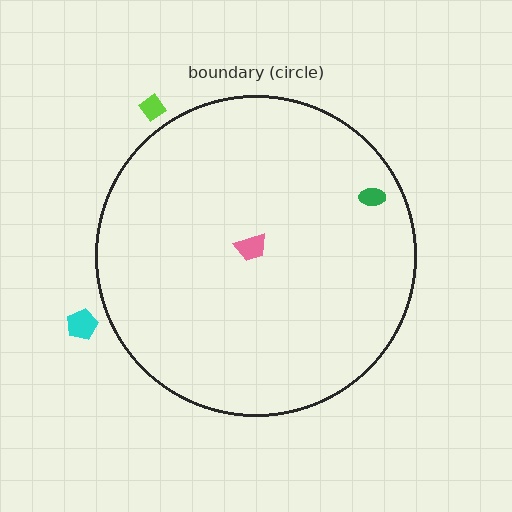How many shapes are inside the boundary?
2 inside, 2 outside.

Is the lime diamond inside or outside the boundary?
Outside.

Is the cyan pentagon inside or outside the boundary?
Outside.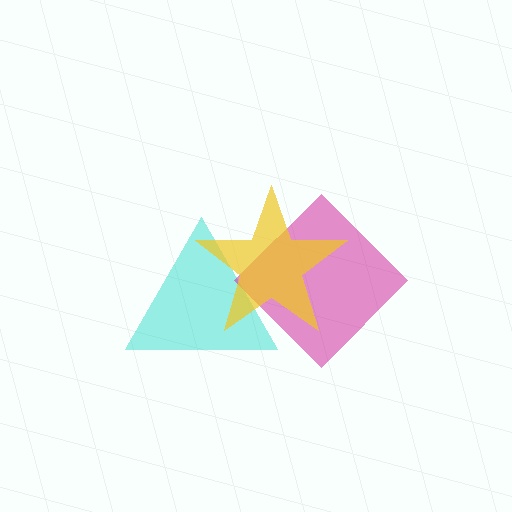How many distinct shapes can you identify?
There are 3 distinct shapes: a cyan triangle, a magenta diamond, a yellow star.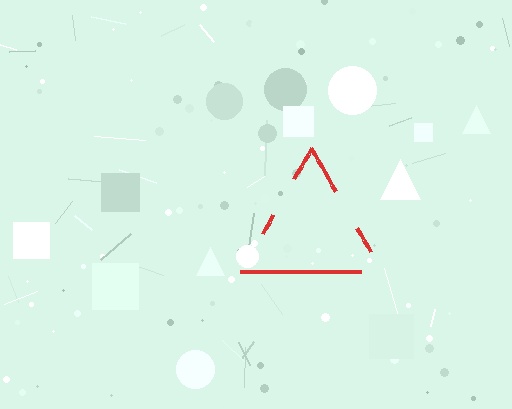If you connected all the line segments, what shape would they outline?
They would outline a triangle.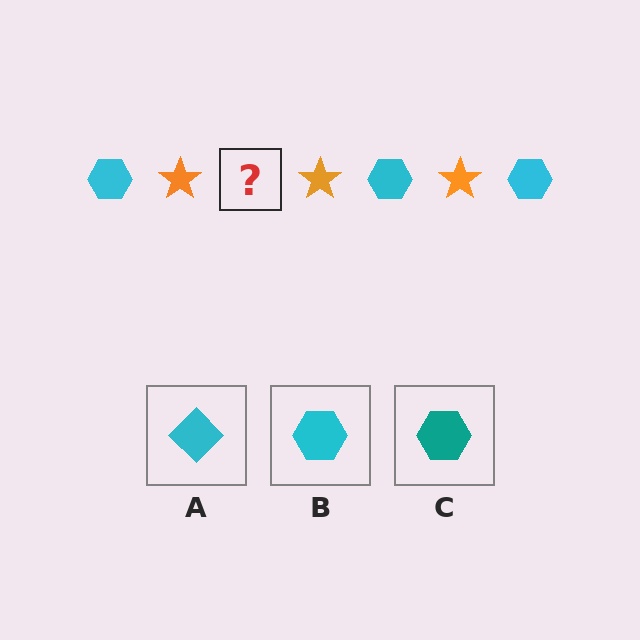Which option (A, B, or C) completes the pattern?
B.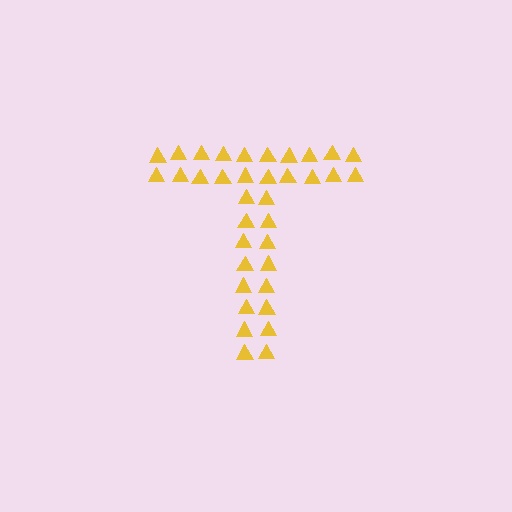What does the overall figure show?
The overall figure shows the letter T.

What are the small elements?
The small elements are triangles.